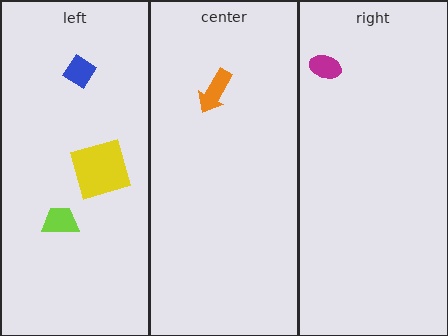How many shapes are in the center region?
1.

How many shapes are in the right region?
1.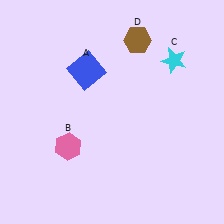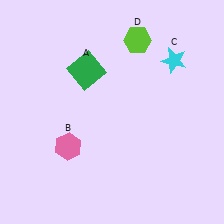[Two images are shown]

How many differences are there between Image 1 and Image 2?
There are 2 differences between the two images.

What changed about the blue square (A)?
In Image 1, A is blue. In Image 2, it changed to green.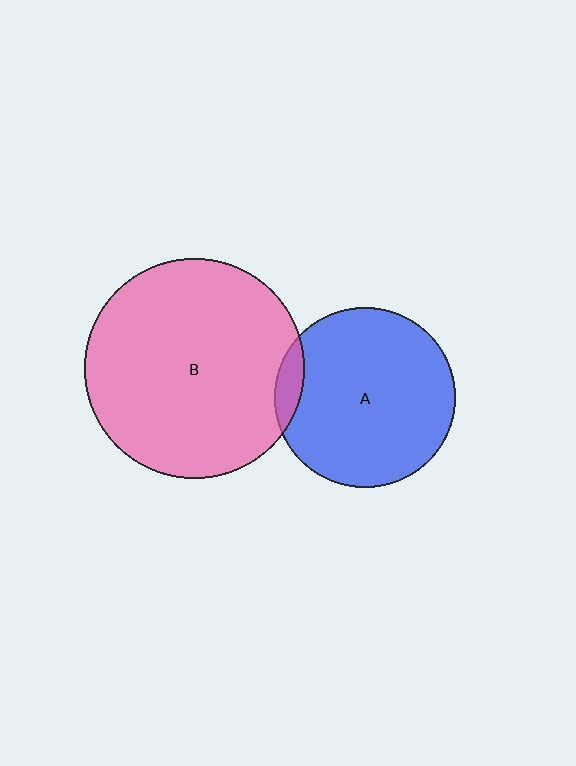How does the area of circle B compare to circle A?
Approximately 1.5 times.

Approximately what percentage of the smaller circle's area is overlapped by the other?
Approximately 5%.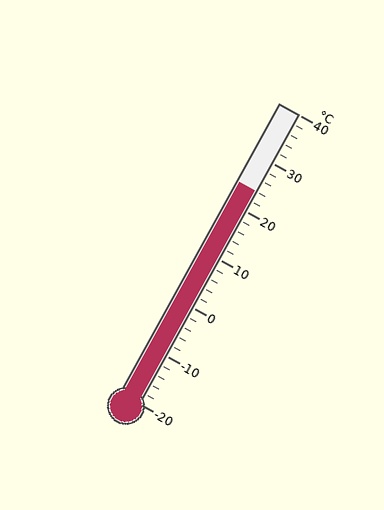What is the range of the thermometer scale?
The thermometer scale ranges from -20°C to 40°C.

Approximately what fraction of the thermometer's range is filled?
The thermometer is filled to approximately 75% of its range.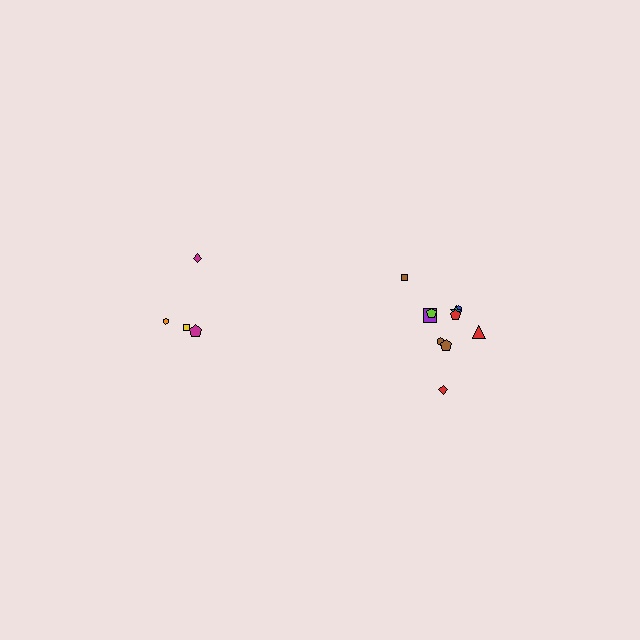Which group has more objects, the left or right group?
The right group.